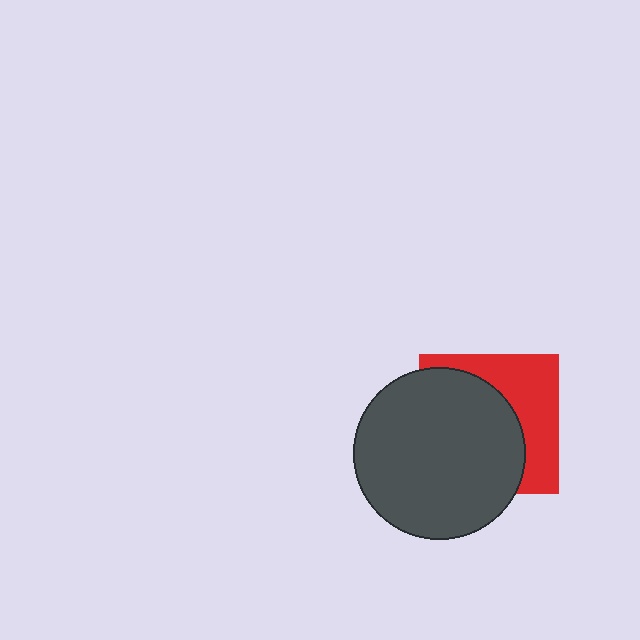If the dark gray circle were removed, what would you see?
You would see the complete red square.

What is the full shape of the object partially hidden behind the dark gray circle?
The partially hidden object is a red square.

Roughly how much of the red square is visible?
A small part of it is visible (roughly 40%).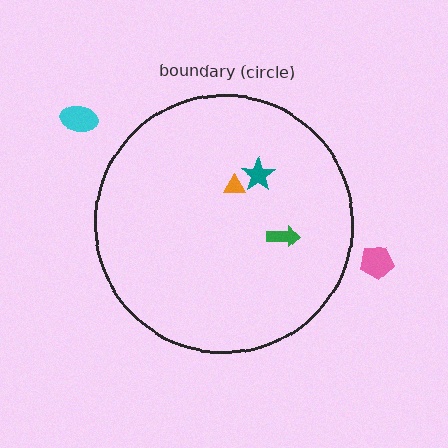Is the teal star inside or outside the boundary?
Inside.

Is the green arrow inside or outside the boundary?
Inside.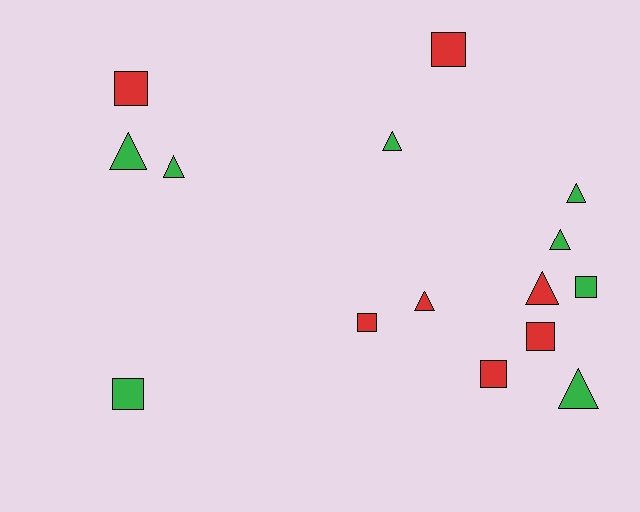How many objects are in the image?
There are 15 objects.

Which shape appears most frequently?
Triangle, with 8 objects.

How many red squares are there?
There are 5 red squares.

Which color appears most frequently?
Green, with 8 objects.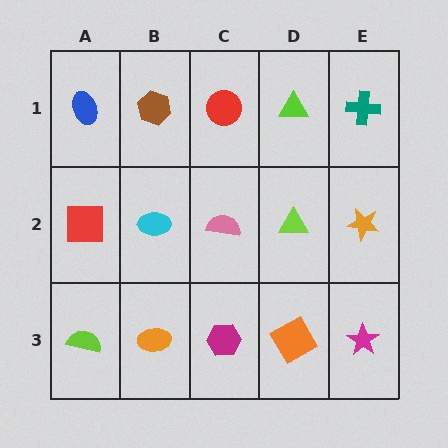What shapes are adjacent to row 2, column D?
A lime triangle (row 1, column D), an orange square (row 3, column D), a pink semicircle (row 2, column C), an orange star (row 2, column E).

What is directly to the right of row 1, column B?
A red circle.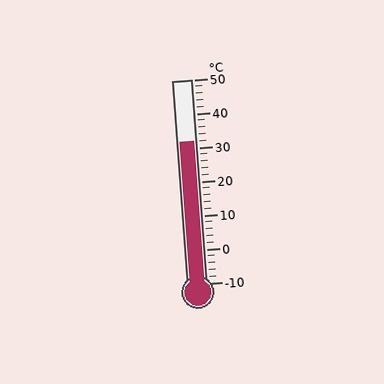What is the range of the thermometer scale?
The thermometer scale ranges from -10°C to 50°C.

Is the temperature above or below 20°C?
The temperature is above 20°C.